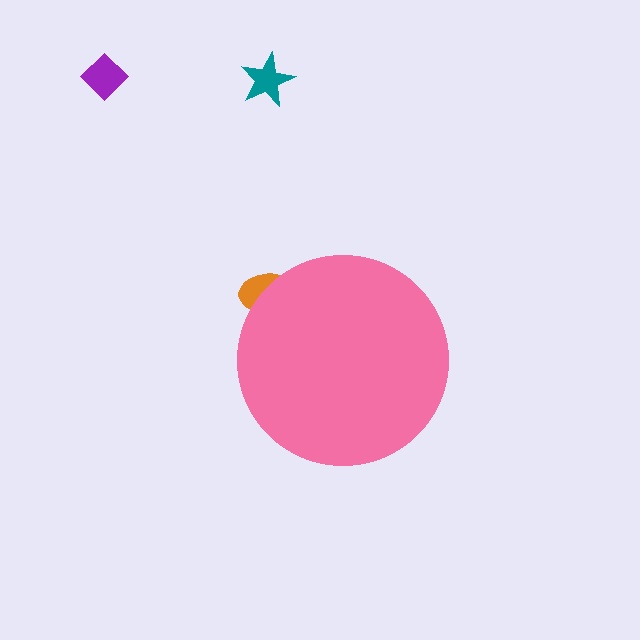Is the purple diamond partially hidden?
No, the purple diamond is fully visible.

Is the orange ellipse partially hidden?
Yes, the orange ellipse is partially hidden behind the pink circle.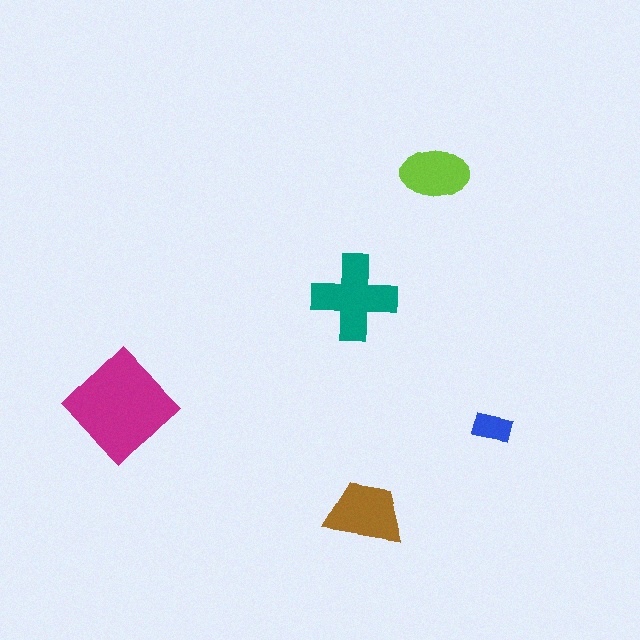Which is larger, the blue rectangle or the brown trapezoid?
The brown trapezoid.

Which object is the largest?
The magenta diamond.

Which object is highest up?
The lime ellipse is topmost.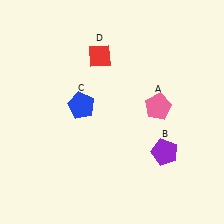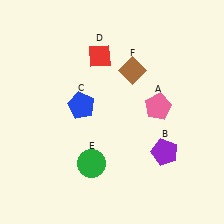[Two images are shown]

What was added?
A green circle (E), a brown diamond (F) were added in Image 2.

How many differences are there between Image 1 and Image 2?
There are 2 differences between the two images.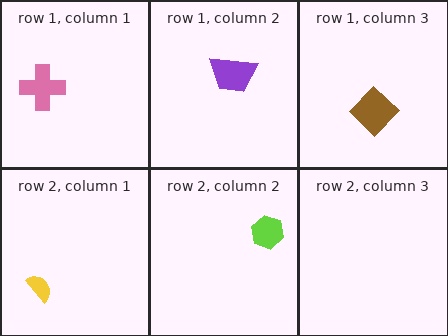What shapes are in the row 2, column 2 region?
The lime hexagon.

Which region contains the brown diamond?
The row 1, column 3 region.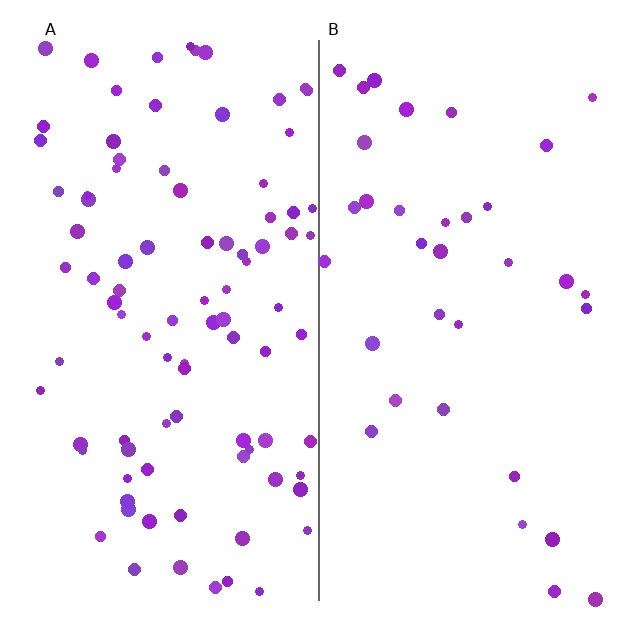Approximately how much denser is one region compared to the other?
Approximately 2.8× — region A over region B.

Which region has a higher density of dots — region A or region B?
A (the left).